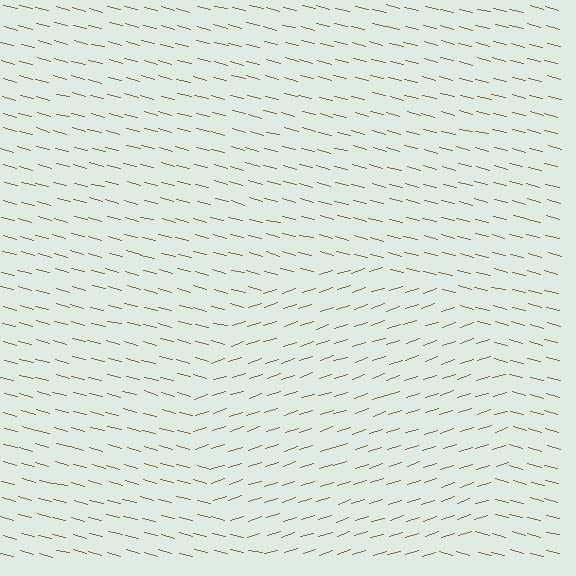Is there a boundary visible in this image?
Yes, there is a texture boundary formed by a change in line orientation.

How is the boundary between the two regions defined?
The boundary is defined purely by a change in line orientation (approximately 32 degrees difference). All lines are the same color and thickness.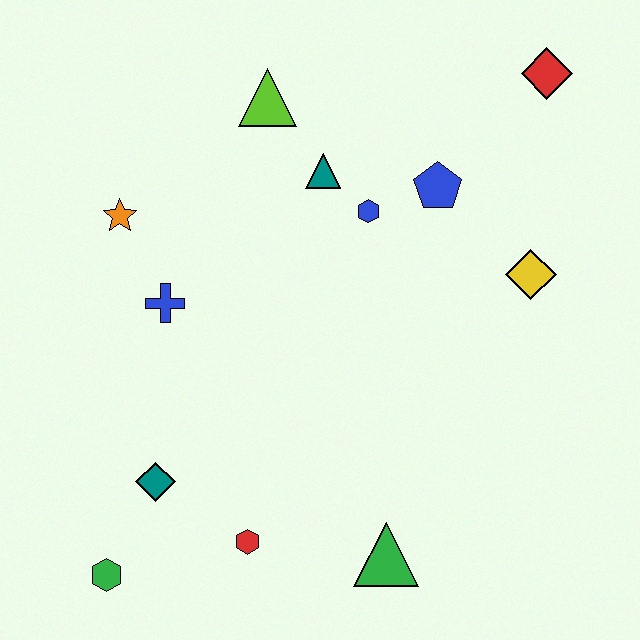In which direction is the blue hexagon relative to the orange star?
The blue hexagon is to the right of the orange star.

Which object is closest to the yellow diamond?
The blue pentagon is closest to the yellow diamond.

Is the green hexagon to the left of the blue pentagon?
Yes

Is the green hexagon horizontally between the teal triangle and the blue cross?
No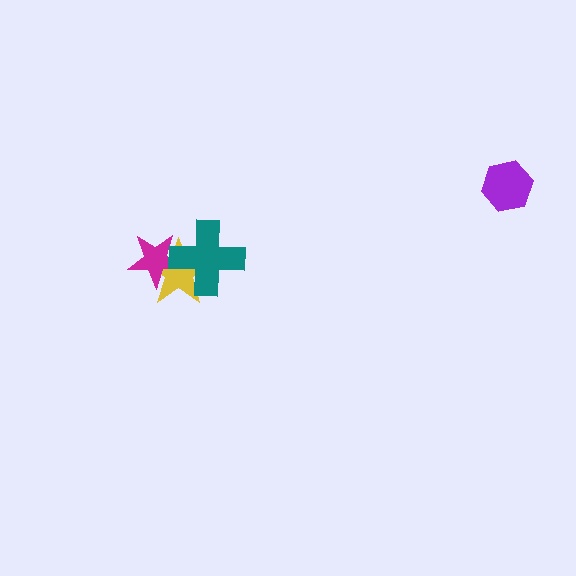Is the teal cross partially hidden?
No, no other shape covers it.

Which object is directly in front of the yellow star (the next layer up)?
The magenta star is directly in front of the yellow star.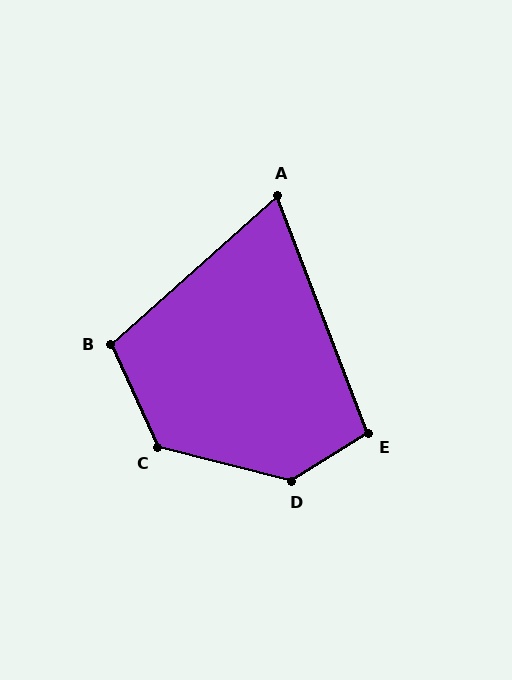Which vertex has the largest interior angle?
D, at approximately 134 degrees.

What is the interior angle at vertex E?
Approximately 101 degrees (obtuse).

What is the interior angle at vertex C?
Approximately 129 degrees (obtuse).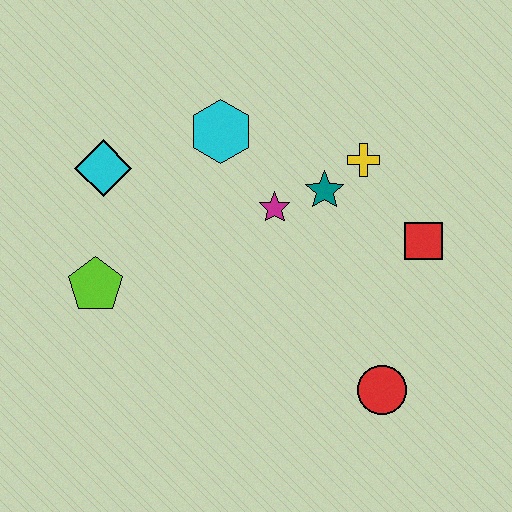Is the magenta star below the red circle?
No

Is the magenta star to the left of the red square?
Yes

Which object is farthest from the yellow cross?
The lime pentagon is farthest from the yellow cross.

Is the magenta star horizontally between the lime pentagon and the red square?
Yes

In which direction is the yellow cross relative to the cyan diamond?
The yellow cross is to the right of the cyan diamond.